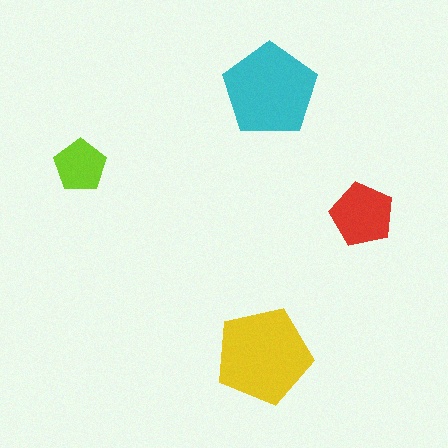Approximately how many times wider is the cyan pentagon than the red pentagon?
About 1.5 times wider.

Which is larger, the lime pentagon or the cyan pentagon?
The cyan one.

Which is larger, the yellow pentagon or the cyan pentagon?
The yellow one.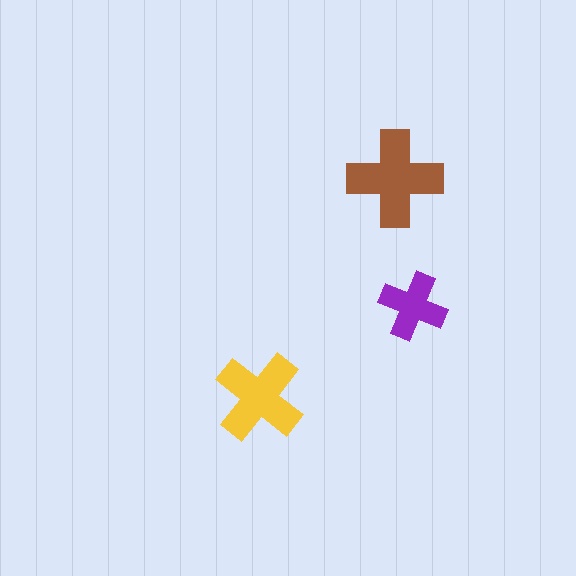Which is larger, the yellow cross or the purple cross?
The yellow one.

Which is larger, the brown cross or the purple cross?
The brown one.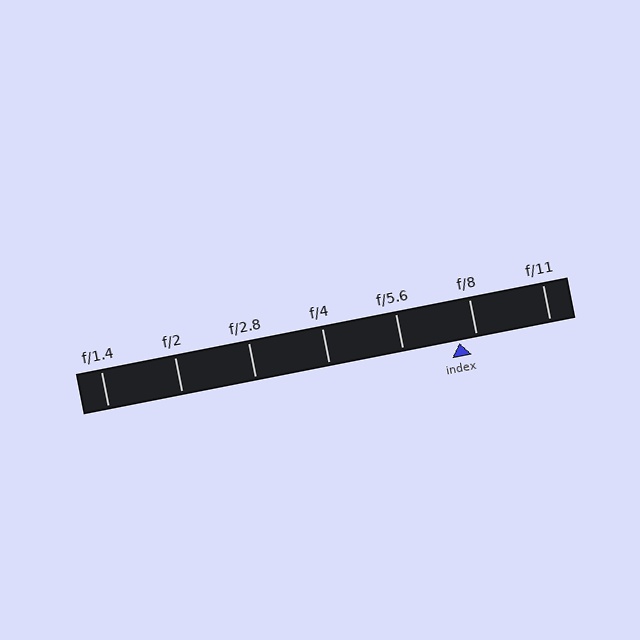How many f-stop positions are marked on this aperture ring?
There are 7 f-stop positions marked.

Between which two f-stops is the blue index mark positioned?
The index mark is between f/5.6 and f/8.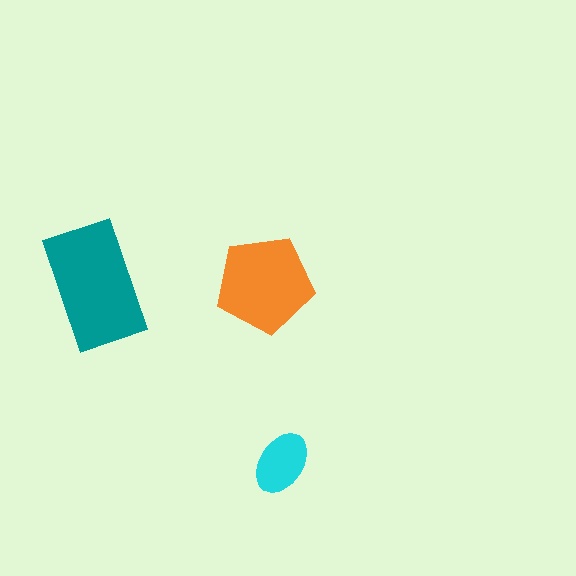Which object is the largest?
The teal rectangle.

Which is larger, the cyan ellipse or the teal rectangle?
The teal rectangle.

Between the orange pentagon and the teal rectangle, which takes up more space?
The teal rectangle.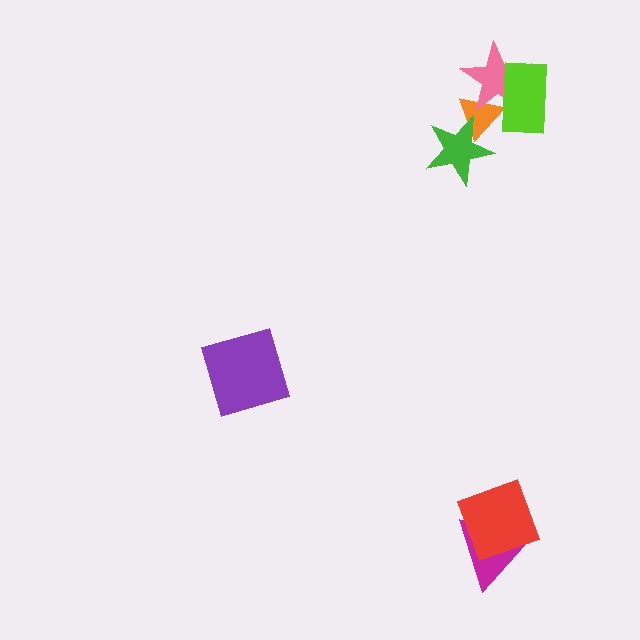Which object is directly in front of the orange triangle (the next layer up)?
The pink star is directly in front of the orange triangle.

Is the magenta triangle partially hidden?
Yes, it is partially covered by another shape.